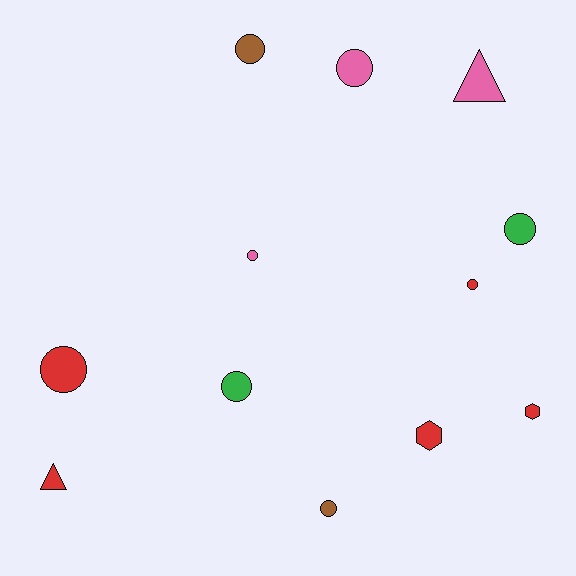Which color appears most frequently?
Red, with 5 objects.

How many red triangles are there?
There is 1 red triangle.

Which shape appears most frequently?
Circle, with 8 objects.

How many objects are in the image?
There are 12 objects.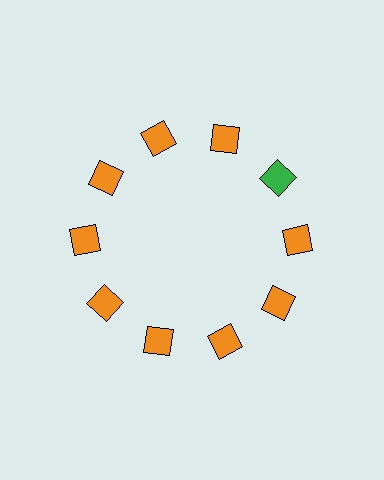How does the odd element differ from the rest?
It has a different color: green instead of orange.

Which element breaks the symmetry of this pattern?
The green square at roughly the 2 o'clock position breaks the symmetry. All other shapes are orange squares.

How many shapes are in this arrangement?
There are 10 shapes arranged in a ring pattern.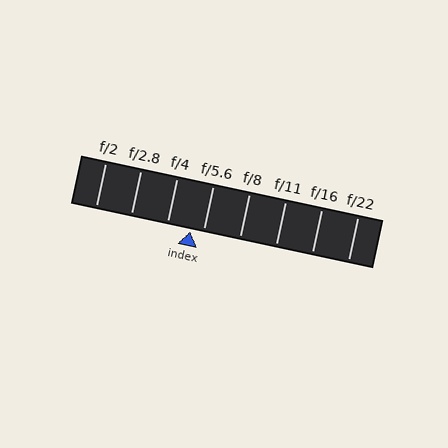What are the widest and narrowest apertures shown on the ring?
The widest aperture shown is f/2 and the narrowest is f/22.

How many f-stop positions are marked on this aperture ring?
There are 8 f-stop positions marked.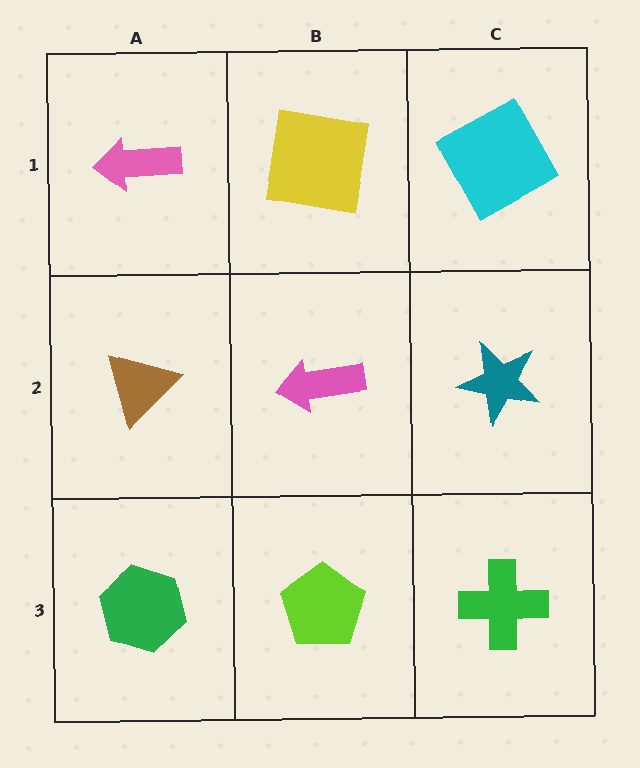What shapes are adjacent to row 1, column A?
A brown triangle (row 2, column A), a yellow square (row 1, column B).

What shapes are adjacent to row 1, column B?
A pink arrow (row 2, column B), a pink arrow (row 1, column A), a cyan square (row 1, column C).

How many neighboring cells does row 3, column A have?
2.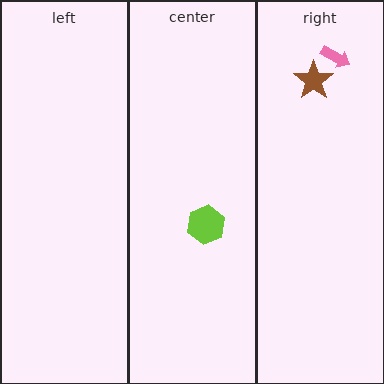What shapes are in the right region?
The pink arrow, the brown star.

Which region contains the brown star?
The right region.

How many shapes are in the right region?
2.